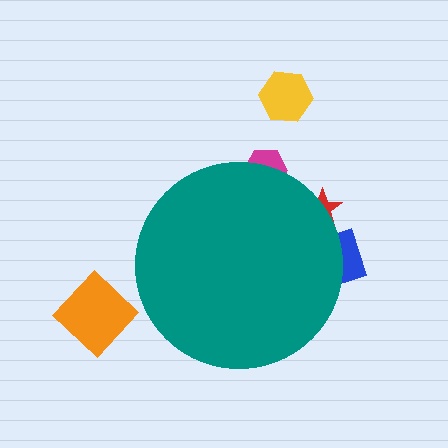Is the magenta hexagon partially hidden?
Yes, the magenta hexagon is partially hidden behind the teal circle.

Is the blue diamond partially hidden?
Yes, the blue diamond is partially hidden behind the teal circle.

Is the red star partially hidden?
Yes, the red star is partially hidden behind the teal circle.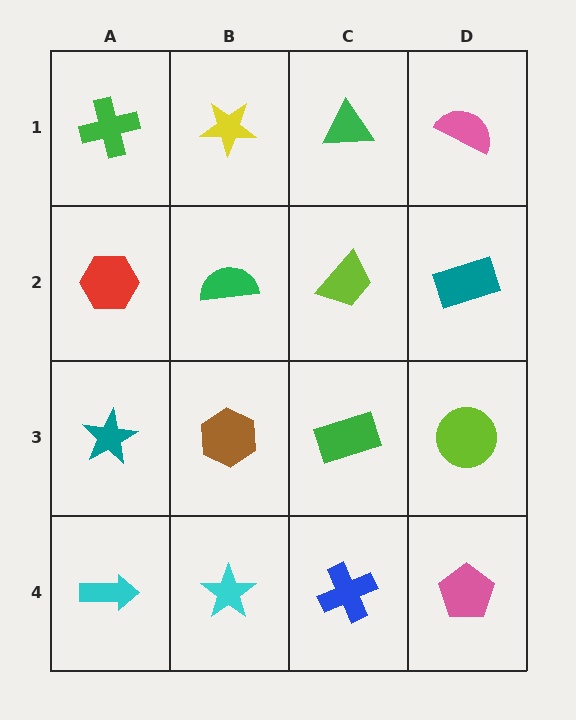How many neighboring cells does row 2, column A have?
3.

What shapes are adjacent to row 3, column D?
A teal rectangle (row 2, column D), a pink pentagon (row 4, column D), a green rectangle (row 3, column C).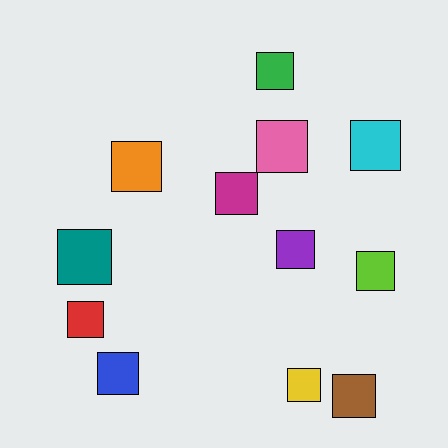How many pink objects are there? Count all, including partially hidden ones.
There is 1 pink object.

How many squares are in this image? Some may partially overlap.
There are 12 squares.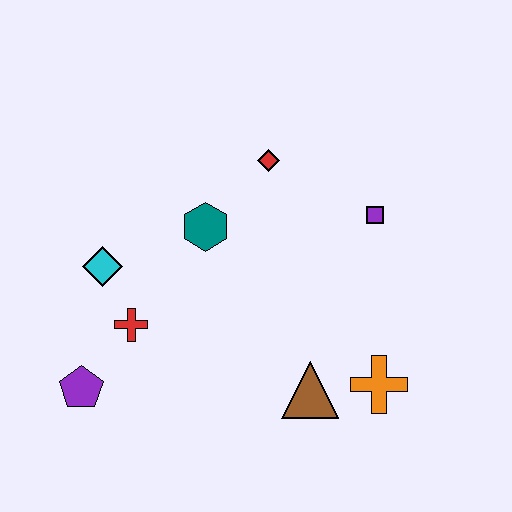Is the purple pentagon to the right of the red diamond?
No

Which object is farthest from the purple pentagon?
The purple square is farthest from the purple pentagon.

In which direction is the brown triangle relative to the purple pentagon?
The brown triangle is to the right of the purple pentagon.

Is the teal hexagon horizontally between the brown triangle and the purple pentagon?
Yes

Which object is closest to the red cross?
The cyan diamond is closest to the red cross.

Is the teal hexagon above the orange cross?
Yes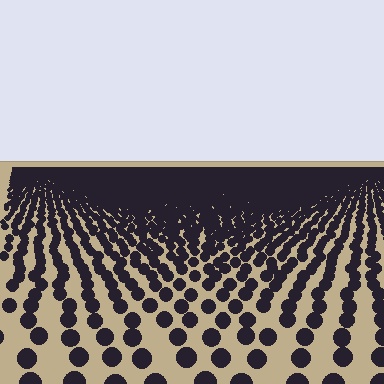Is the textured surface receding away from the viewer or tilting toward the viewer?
The surface is receding away from the viewer. Texture elements get smaller and denser toward the top.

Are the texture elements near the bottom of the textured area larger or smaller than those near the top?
Larger. Near the bottom, elements are closer to the viewer and appear at a bigger on-screen size.